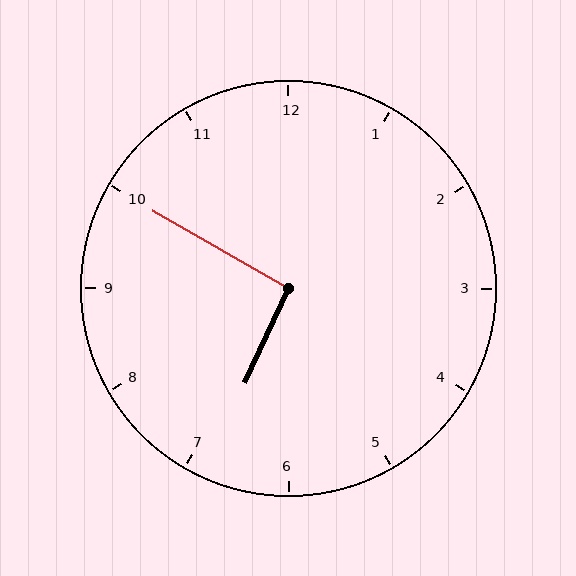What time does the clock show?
6:50.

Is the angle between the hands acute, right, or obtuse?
It is right.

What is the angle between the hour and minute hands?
Approximately 95 degrees.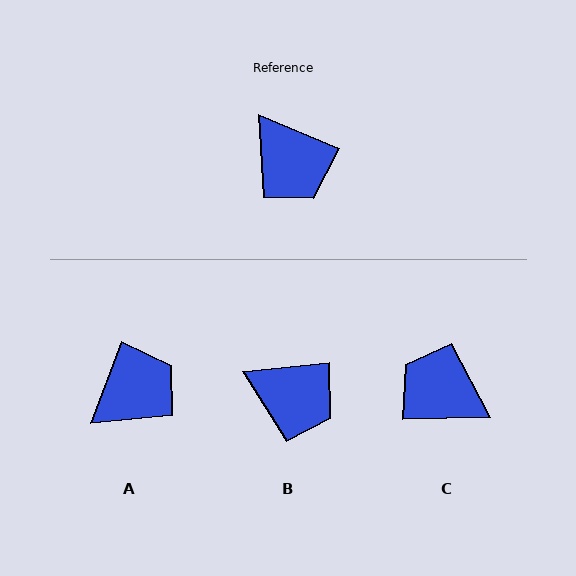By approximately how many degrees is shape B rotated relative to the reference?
Approximately 29 degrees counter-clockwise.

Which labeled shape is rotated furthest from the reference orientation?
C, about 155 degrees away.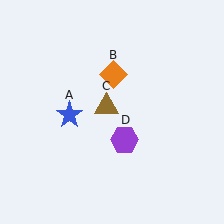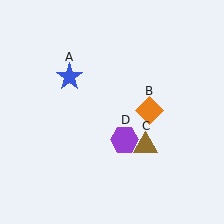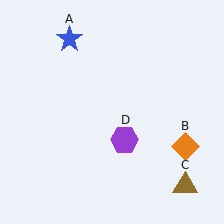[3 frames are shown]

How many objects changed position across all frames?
3 objects changed position: blue star (object A), orange diamond (object B), brown triangle (object C).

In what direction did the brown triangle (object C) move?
The brown triangle (object C) moved down and to the right.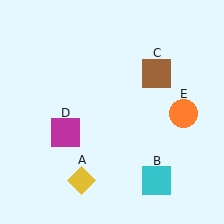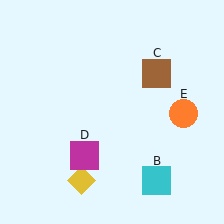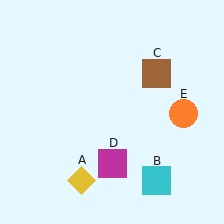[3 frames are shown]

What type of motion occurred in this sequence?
The magenta square (object D) rotated counterclockwise around the center of the scene.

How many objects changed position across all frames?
1 object changed position: magenta square (object D).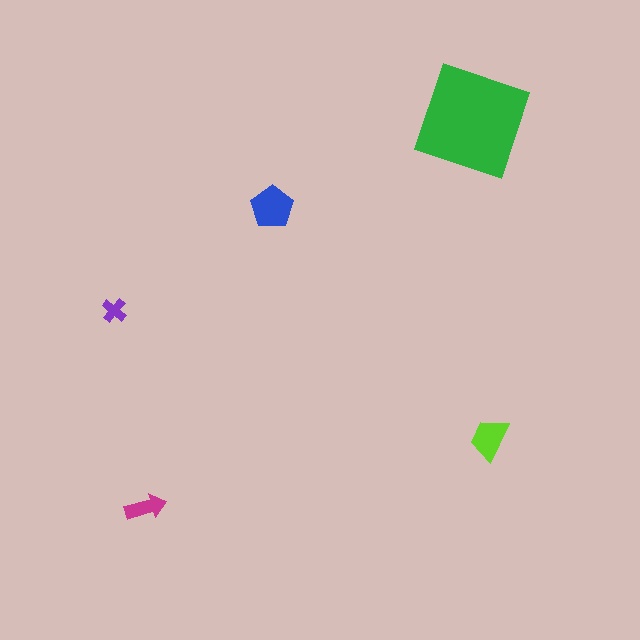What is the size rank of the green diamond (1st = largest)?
1st.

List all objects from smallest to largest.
The purple cross, the magenta arrow, the lime trapezoid, the blue pentagon, the green diamond.